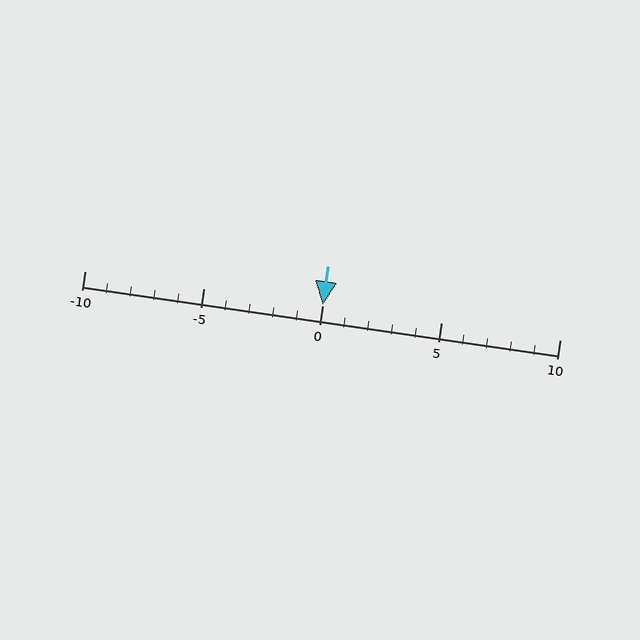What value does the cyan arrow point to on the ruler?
The cyan arrow points to approximately 0.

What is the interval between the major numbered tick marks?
The major tick marks are spaced 5 units apart.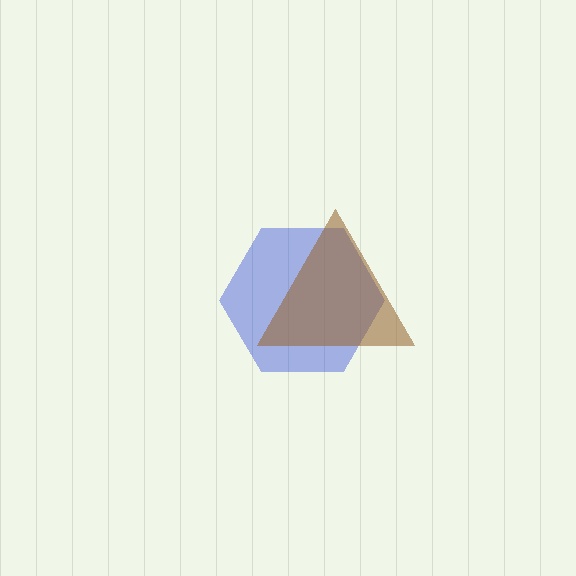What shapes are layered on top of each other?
The layered shapes are: a blue hexagon, a brown triangle.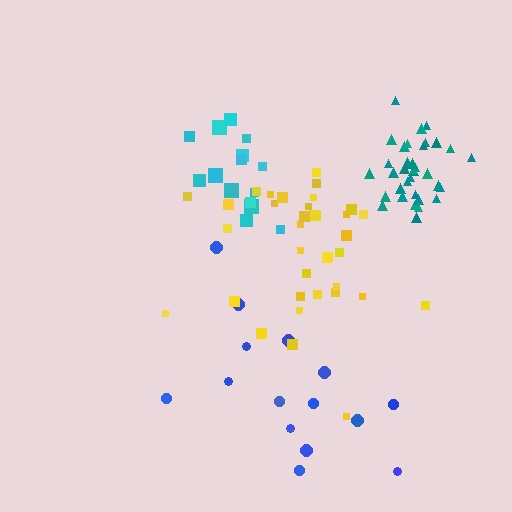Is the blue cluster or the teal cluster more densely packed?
Teal.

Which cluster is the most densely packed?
Teal.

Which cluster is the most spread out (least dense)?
Blue.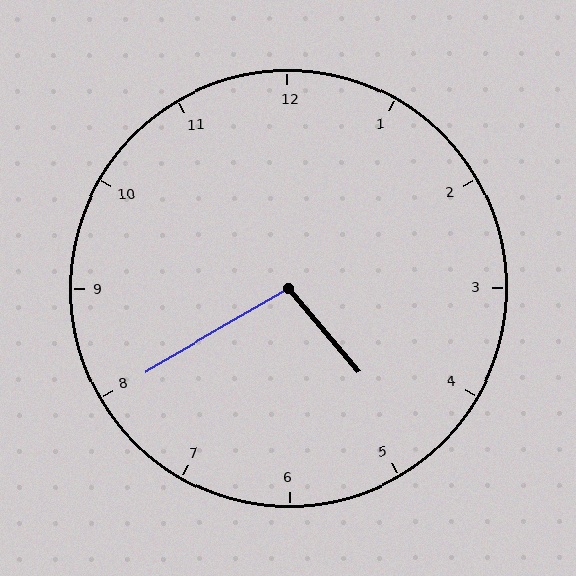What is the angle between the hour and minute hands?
Approximately 100 degrees.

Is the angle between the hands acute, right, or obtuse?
It is obtuse.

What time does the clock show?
4:40.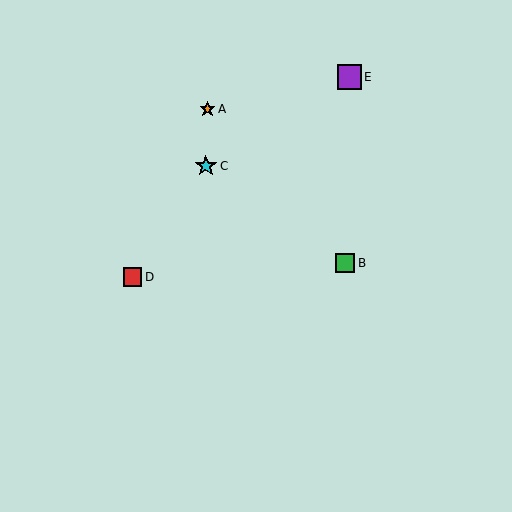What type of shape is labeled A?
Shape A is an orange star.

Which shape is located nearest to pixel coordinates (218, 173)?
The cyan star (labeled C) at (206, 166) is nearest to that location.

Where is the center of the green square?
The center of the green square is at (345, 263).